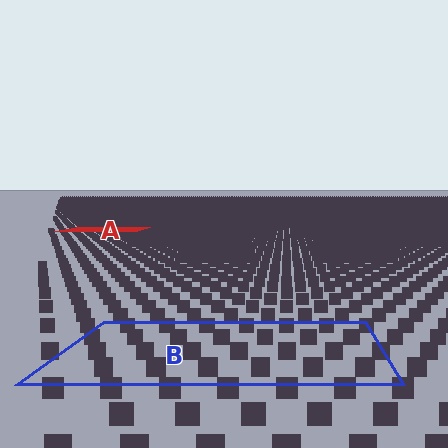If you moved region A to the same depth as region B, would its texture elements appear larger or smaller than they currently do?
They would appear larger. At a closer depth, the same texture elements are projected at a bigger on-screen size.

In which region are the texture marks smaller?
The texture marks are smaller in region A, because it is farther away.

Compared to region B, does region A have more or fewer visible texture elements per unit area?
Region A has more texture elements per unit area — they are packed more densely because it is farther away.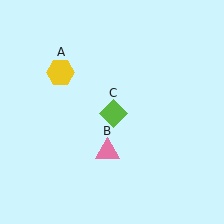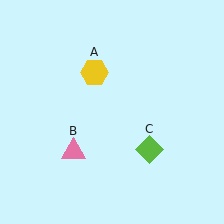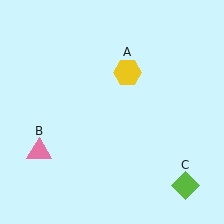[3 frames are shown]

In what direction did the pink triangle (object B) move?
The pink triangle (object B) moved left.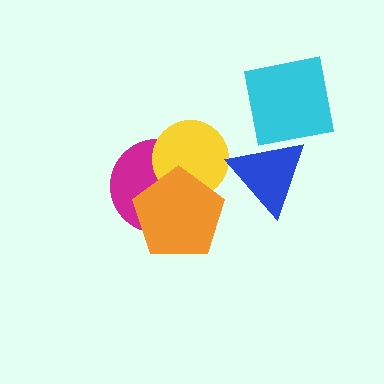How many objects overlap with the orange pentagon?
2 objects overlap with the orange pentagon.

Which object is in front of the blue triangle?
The cyan square is in front of the blue triangle.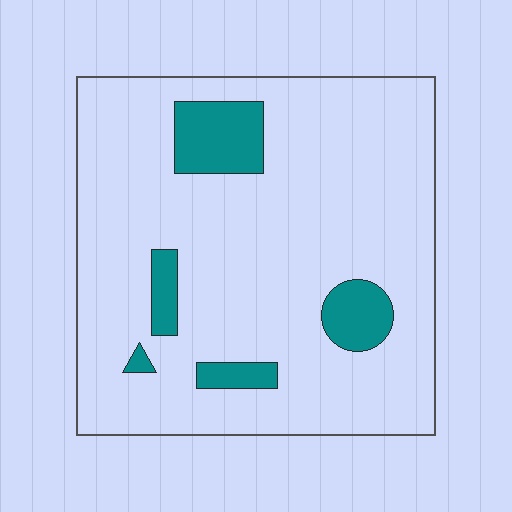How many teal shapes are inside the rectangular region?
5.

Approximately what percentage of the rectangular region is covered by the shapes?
Approximately 10%.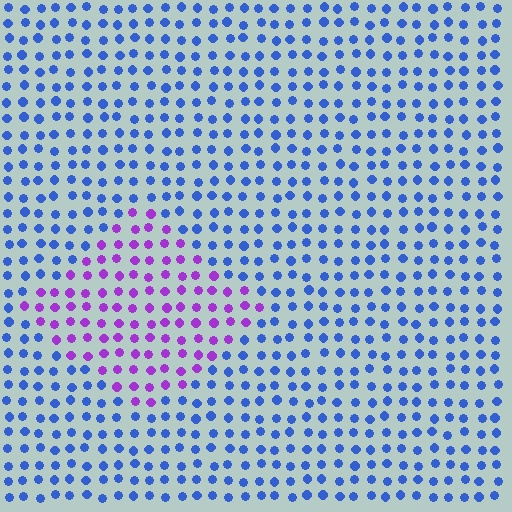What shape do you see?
I see a diamond.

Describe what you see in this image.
The image is filled with small blue elements in a uniform arrangement. A diamond-shaped region is visible where the elements are tinted to a slightly different hue, forming a subtle color boundary.